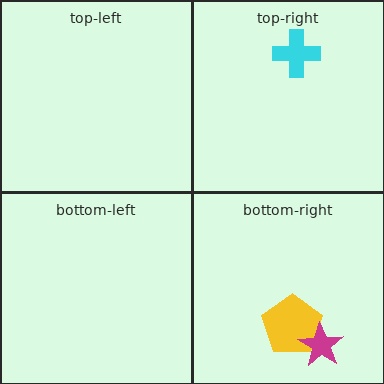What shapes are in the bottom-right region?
The yellow pentagon, the magenta star.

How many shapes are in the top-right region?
1.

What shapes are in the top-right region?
The cyan cross.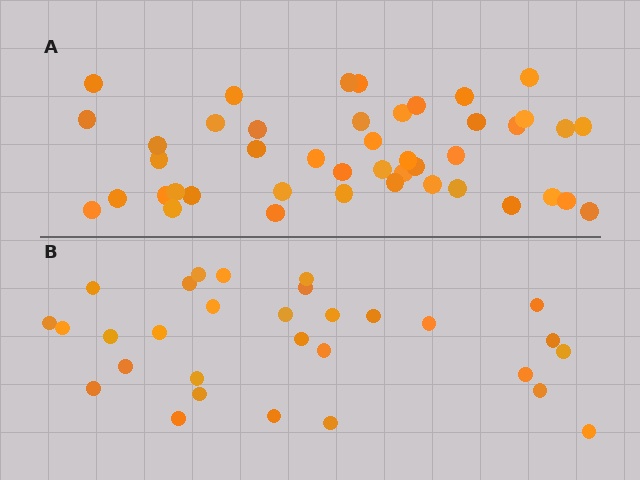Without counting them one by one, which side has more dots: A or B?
Region A (the top region) has more dots.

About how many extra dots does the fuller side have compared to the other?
Region A has approximately 15 more dots than region B.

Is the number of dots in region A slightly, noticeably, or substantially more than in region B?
Region A has substantially more. The ratio is roughly 1.5 to 1.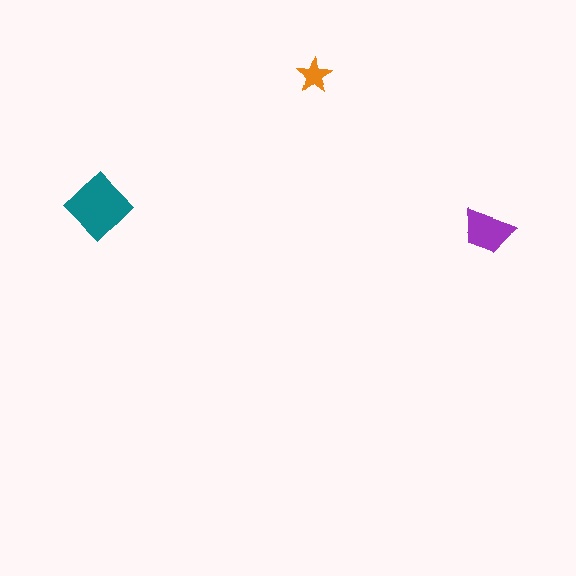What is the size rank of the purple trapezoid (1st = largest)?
2nd.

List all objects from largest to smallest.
The teal diamond, the purple trapezoid, the orange star.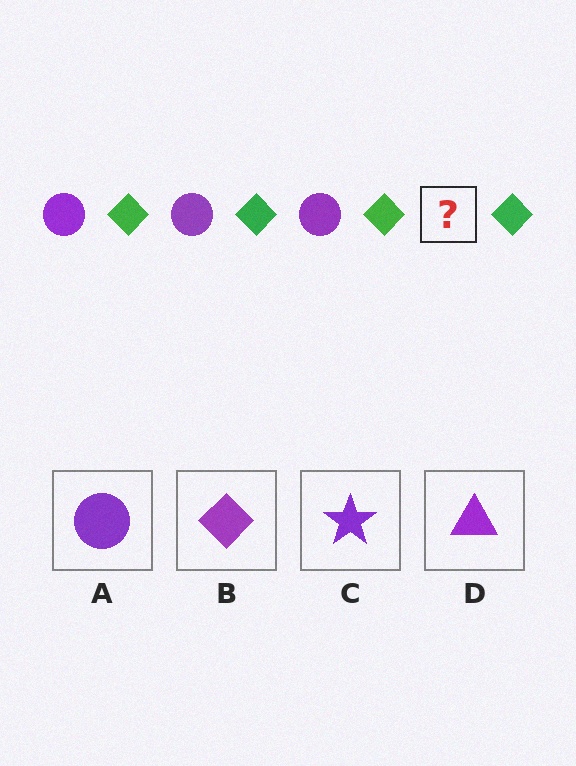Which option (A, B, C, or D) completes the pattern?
A.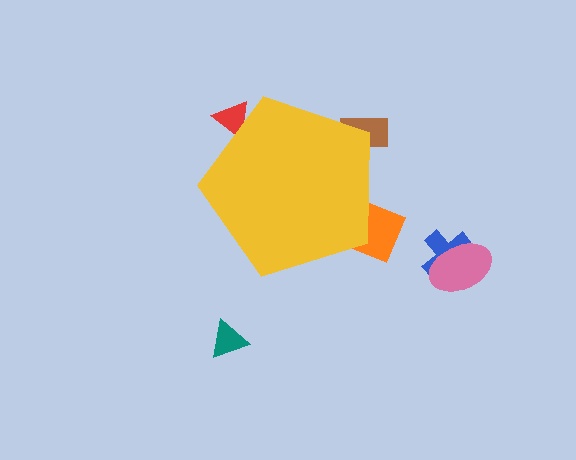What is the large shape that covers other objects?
A yellow pentagon.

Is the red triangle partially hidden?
Yes, the red triangle is partially hidden behind the yellow pentagon.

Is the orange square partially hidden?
Yes, the orange square is partially hidden behind the yellow pentagon.